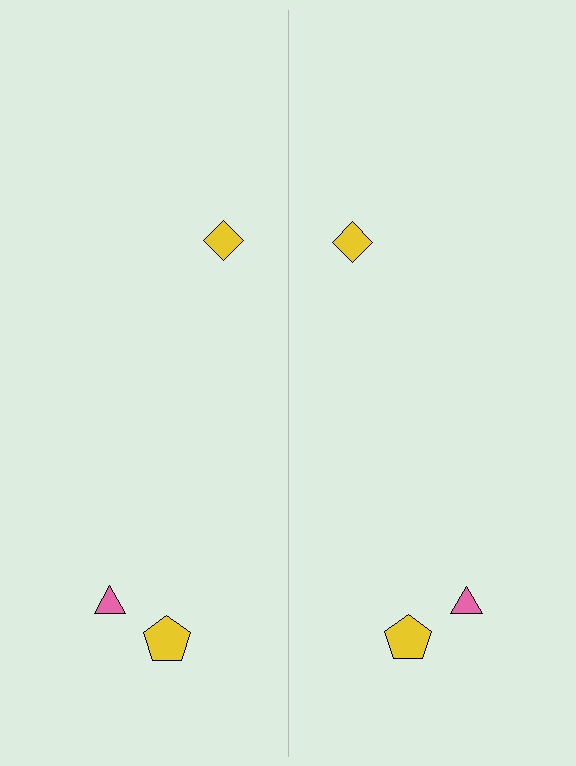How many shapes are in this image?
There are 6 shapes in this image.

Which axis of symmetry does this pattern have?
The pattern has a vertical axis of symmetry running through the center of the image.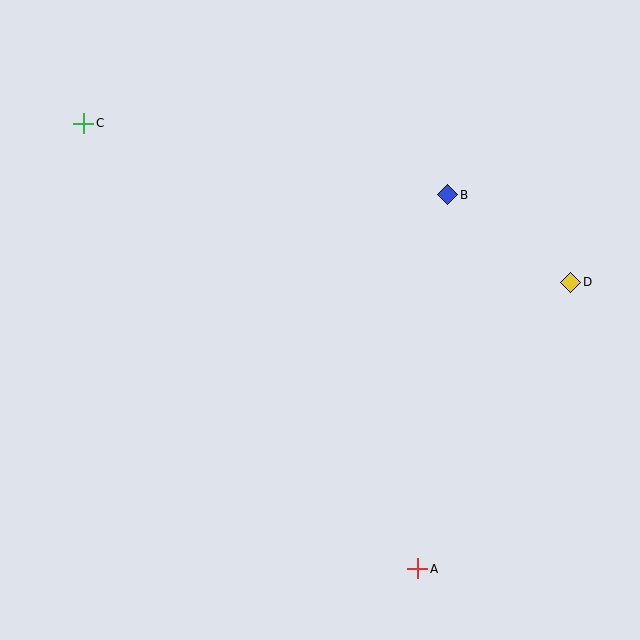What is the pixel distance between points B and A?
The distance between B and A is 375 pixels.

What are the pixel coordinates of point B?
Point B is at (448, 195).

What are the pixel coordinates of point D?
Point D is at (571, 282).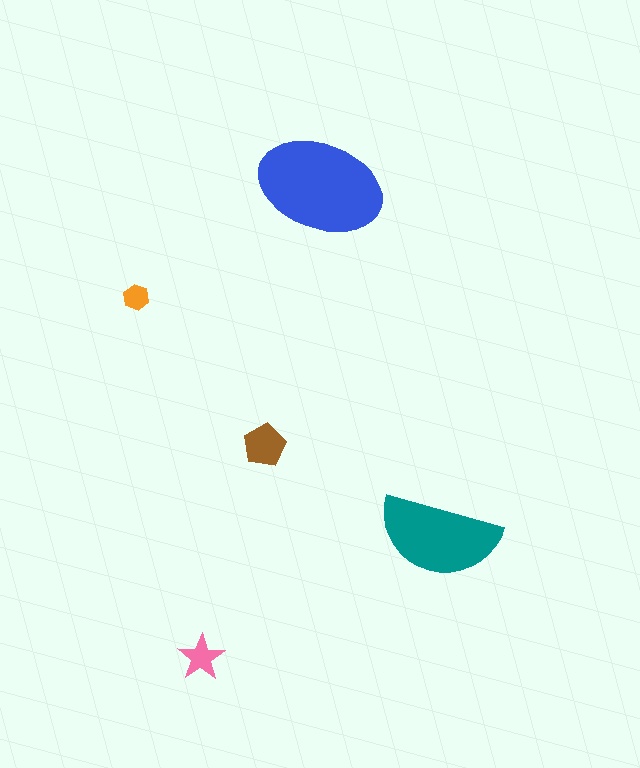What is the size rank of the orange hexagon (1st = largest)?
5th.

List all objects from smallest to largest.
The orange hexagon, the pink star, the brown pentagon, the teal semicircle, the blue ellipse.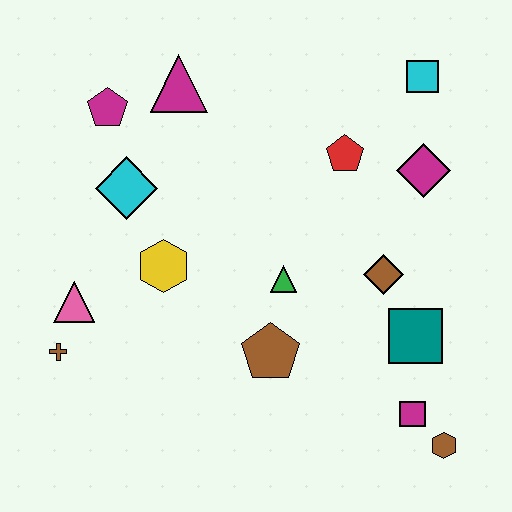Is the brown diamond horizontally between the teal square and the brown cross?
Yes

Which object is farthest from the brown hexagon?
The magenta pentagon is farthest from the brown hexagon.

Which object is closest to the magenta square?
The brown hexagon is closest to the magenta square.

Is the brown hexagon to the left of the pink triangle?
No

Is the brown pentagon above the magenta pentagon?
No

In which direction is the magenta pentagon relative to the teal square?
The magenta pentagon is to the left of the teal square.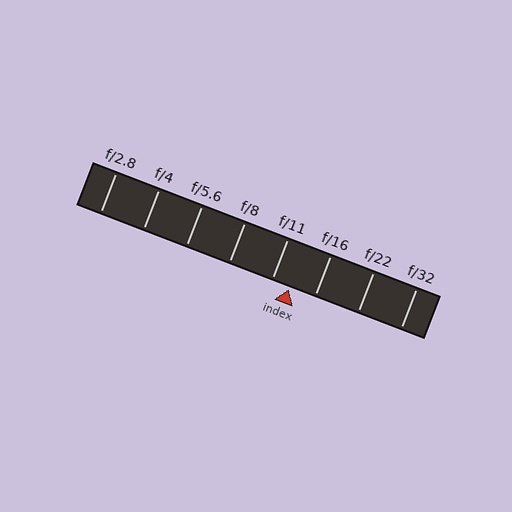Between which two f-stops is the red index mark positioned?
The index mark is between f/11 and f/16.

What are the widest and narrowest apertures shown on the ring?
The widest aperture shown is f/2.8 and the narrowest is f/32.